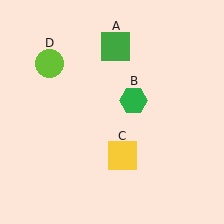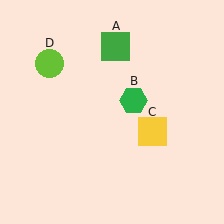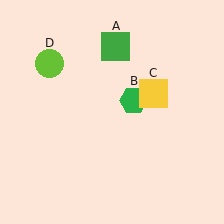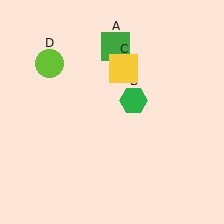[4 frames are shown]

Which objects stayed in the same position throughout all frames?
Green square (object A) and green hexagon (object B) and lime circle (object D) remained stationary.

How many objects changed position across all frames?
1 object changed position: yellow square (object C).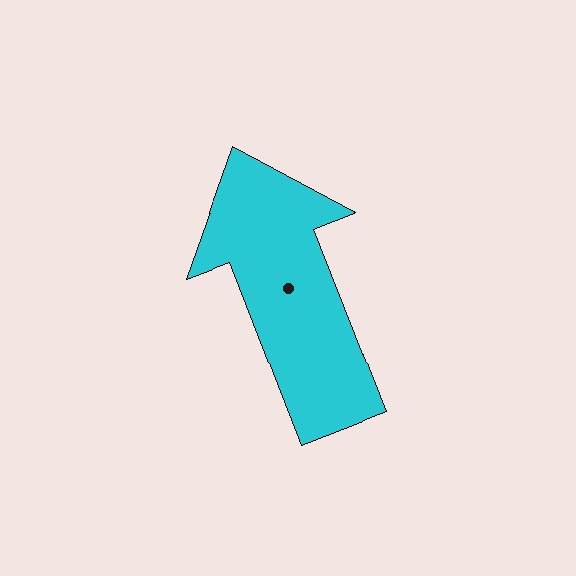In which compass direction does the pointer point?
North.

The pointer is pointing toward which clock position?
Roughly 11 o'clock.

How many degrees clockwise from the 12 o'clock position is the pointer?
Approximately 339 degrees.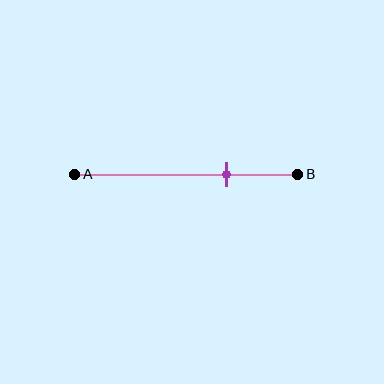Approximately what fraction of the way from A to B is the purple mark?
The purple mark is approximately 70% of the way from A to B.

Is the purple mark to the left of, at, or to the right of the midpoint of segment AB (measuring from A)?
The purple mark is to the right of the midpoint of segment AB.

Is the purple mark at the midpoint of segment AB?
No, the mark is at about 70% from A, not at the 50% midpoint.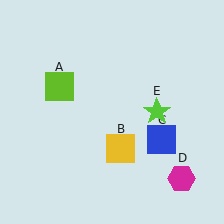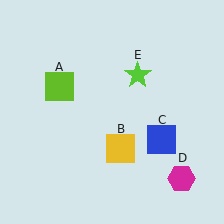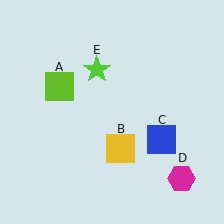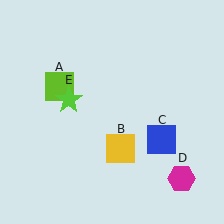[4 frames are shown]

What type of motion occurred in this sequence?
The lime star (object E) rotated counterclockwise around the center of the scene.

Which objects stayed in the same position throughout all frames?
Lime square (object A) and yellow square (object B) and blue square (object C) and magenta hexagon (object D) remained stationary.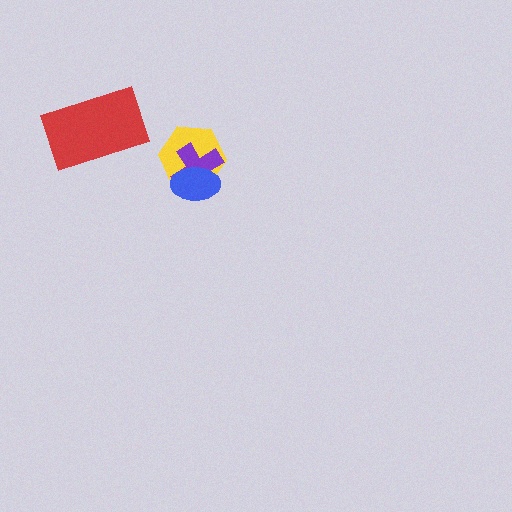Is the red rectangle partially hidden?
No, no other shape covers it.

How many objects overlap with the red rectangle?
0 objects overlap with the red rectangle.